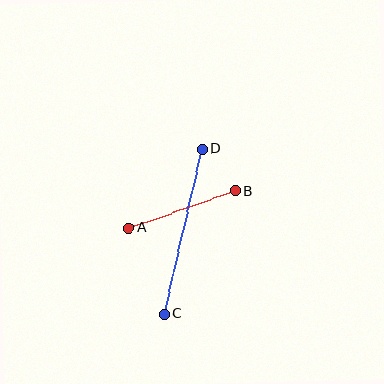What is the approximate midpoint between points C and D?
The midpoint is at approximately (183, 231) pixels.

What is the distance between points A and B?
The distance is approximately 113 pixels.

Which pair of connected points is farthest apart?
Points C and D are farthest apart.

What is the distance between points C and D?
The distance is approximately 169 pixels.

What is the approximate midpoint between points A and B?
The midpoint is at approximately (182, 209) pixels.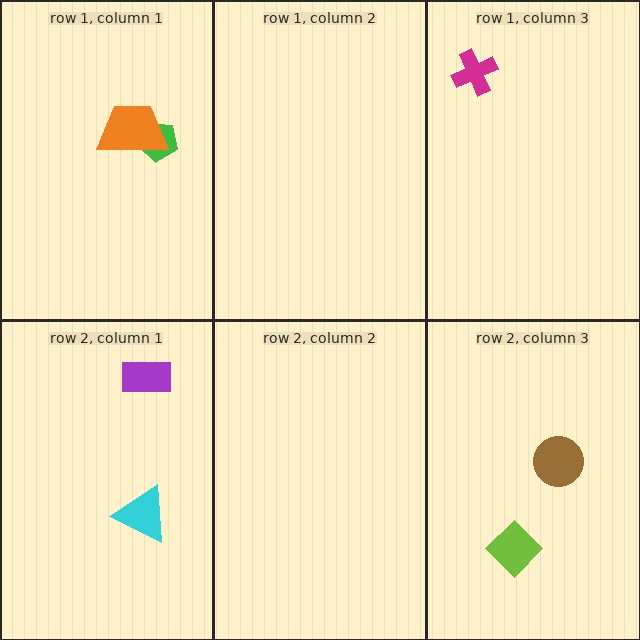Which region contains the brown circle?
The row 2, column 3 region.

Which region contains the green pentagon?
The row 1, column 1 region.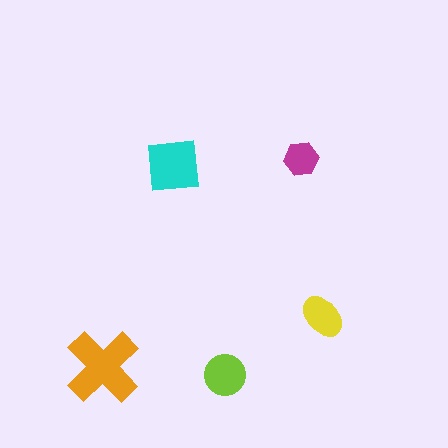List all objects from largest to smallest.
The orange cross, the cyan square, the lime circle, the yellow ellipse, the magenta hexagon.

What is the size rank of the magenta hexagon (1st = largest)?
5th.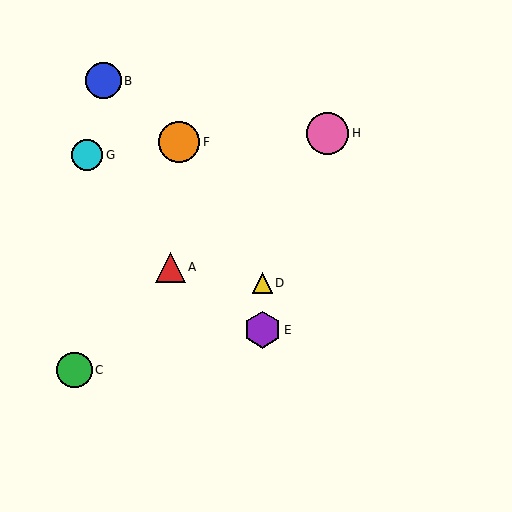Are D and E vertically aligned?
Yes, both are at x≈262.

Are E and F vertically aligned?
No, E is at x≈262 and F is at x≈179.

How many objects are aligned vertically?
2 objects (D, E) are aligned vertically.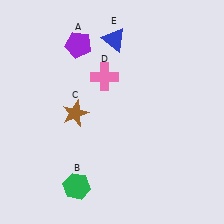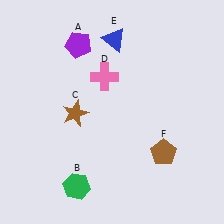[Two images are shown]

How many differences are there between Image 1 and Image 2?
There is 1 difference between the two images.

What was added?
A brown pentagon (F) was added in Image 2.